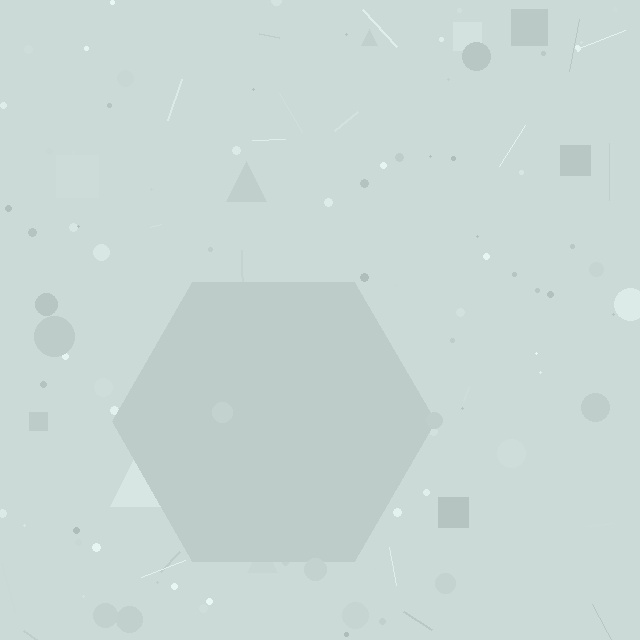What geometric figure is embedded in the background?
A hexagon is embedded in the background.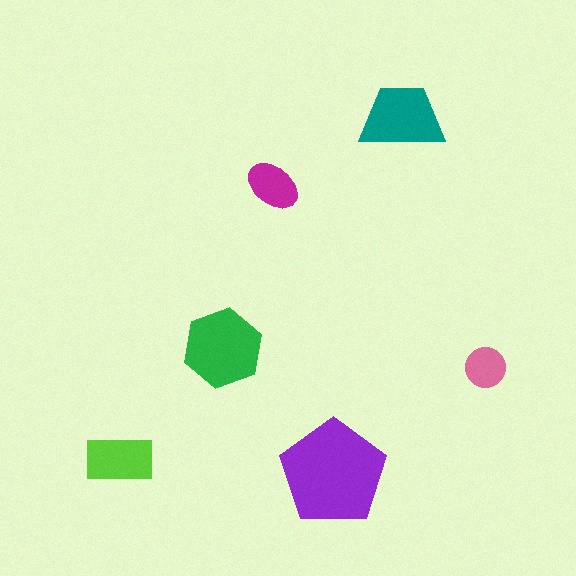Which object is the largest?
The purple pentagon.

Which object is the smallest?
The pink circle.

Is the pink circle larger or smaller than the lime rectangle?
Smaller.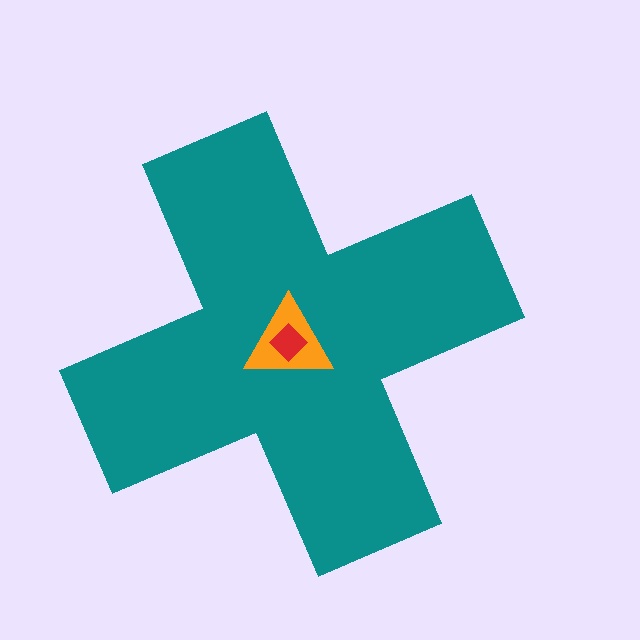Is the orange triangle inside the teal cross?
Yes.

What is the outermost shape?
The teal cross.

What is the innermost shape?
The red diamond.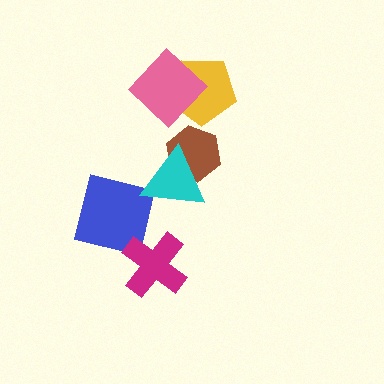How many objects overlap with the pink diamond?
1 object overlaps with the pink diamond.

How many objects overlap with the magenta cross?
1 object overlaps with the magenta cross.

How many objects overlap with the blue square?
2 objects overlap with the blue square.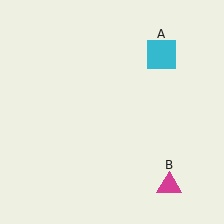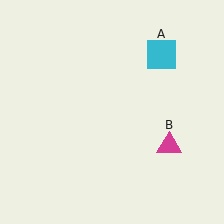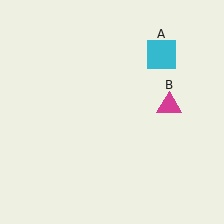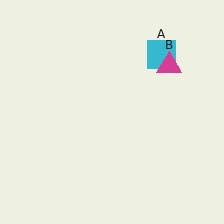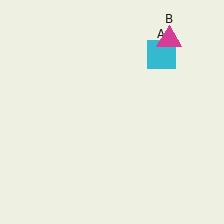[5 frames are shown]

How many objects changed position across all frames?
1 object changed position: magenta triangle (object B).